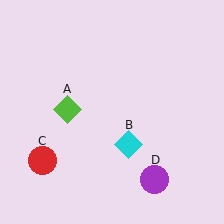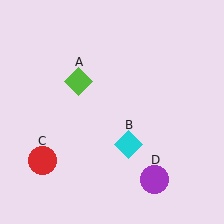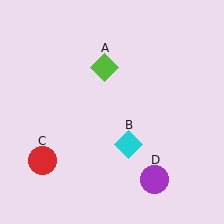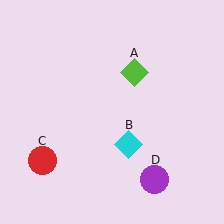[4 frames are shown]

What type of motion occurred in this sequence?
The lime diamond (object A) rotated clockwise around the center of the scene.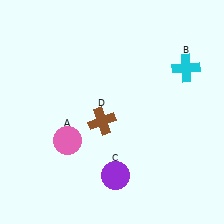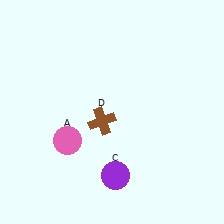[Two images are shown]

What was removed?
The cyan cross (B) was removed in Image 2.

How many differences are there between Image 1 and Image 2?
There is 1 difference between the two images.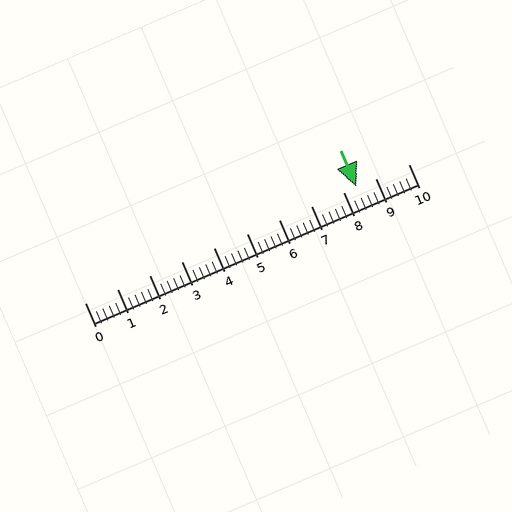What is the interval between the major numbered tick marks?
The major tick marks are spaced 1 units apart.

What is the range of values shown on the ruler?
The ruler shows values from 0 to 10.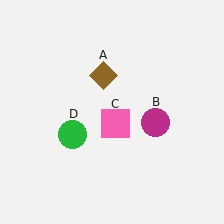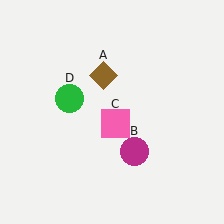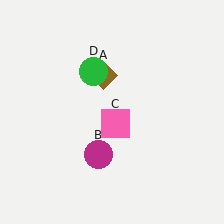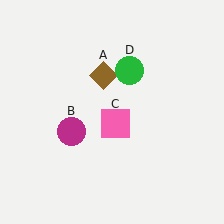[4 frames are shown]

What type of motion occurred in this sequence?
The magenta circle (object B), green circle (object D) rotated clockwise around the center of the scene.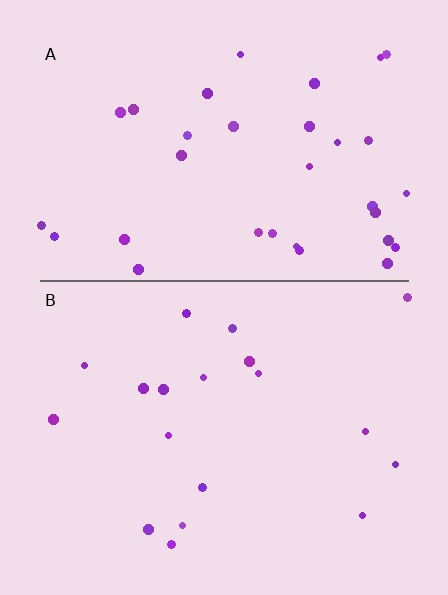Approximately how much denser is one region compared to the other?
Approximately 1.8× — region A over region B.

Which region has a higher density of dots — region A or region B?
A (the top).